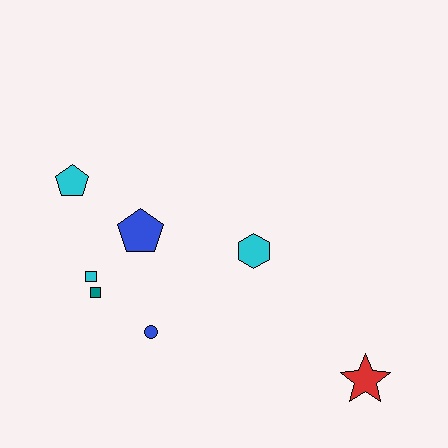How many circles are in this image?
There is 1 circle.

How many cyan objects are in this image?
There are 3 cyan objects.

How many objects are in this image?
There are 7 objects.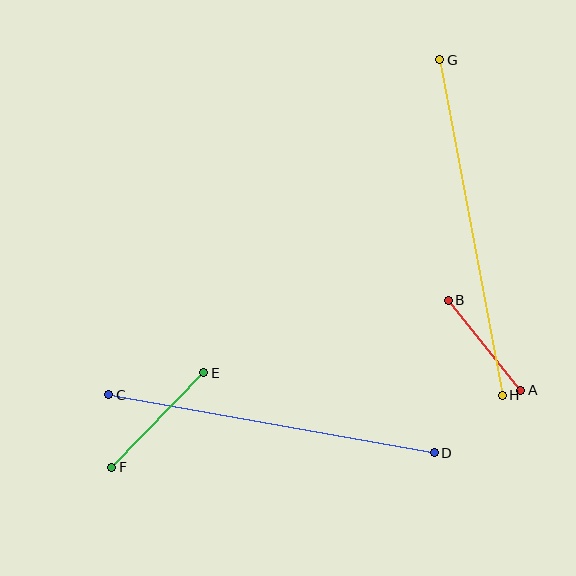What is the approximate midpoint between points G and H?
The midpoint is at approximately (471, 228) pixels.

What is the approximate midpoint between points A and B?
The midpoint is at approximately (484, 345) pixels.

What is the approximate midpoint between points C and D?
The midpoint is at approximately (272, 424) pixels.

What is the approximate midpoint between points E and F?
The midpoint is at approximately (158, 420) pixels.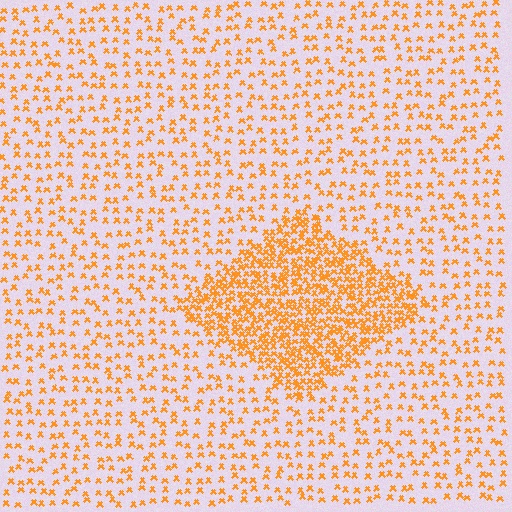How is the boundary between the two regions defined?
The boundary is defined by a change in element density (approximately 2.8x ratio). All elements are the same color, size, and shape.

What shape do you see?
I see a diamond.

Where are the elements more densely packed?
The elements are more densely packed inside the diamond boundary.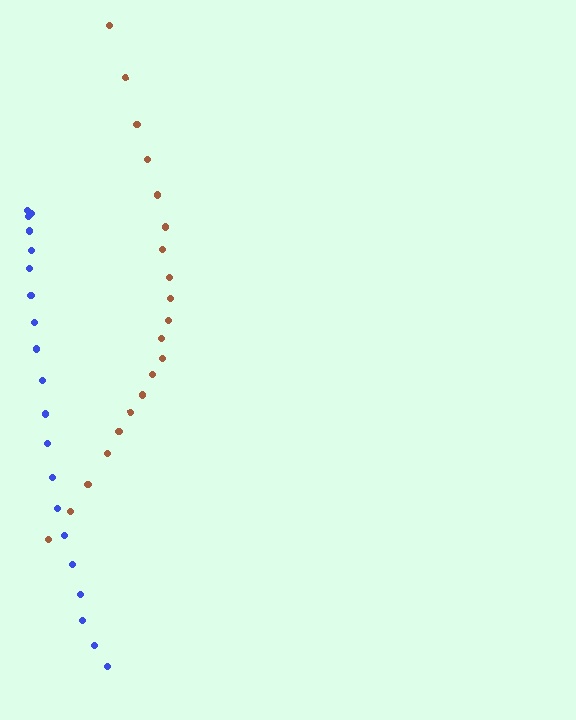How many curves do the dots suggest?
There are 2 distinct paths.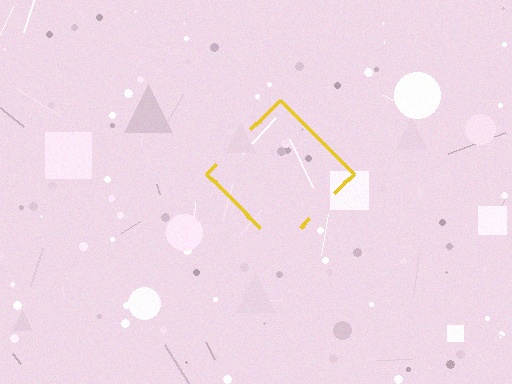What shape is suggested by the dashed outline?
The dashed outline suggests a diamond.